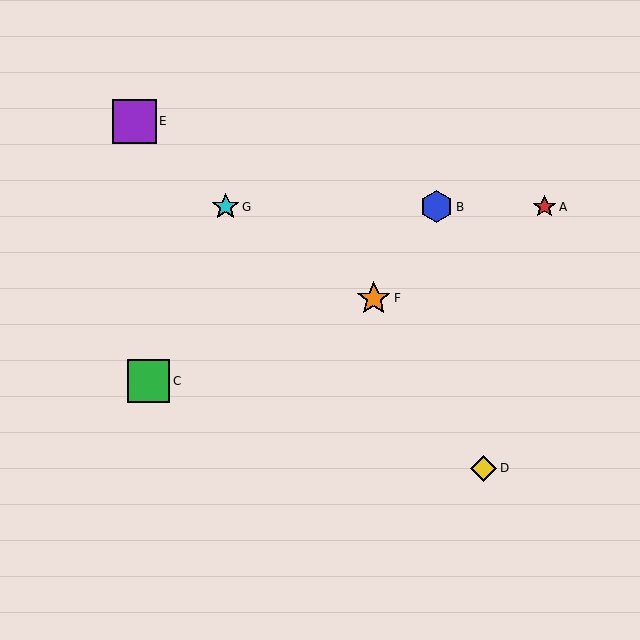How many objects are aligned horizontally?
3 objects (A, B, G) are aligned horizontally.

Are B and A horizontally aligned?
Yes, both are at y≈207.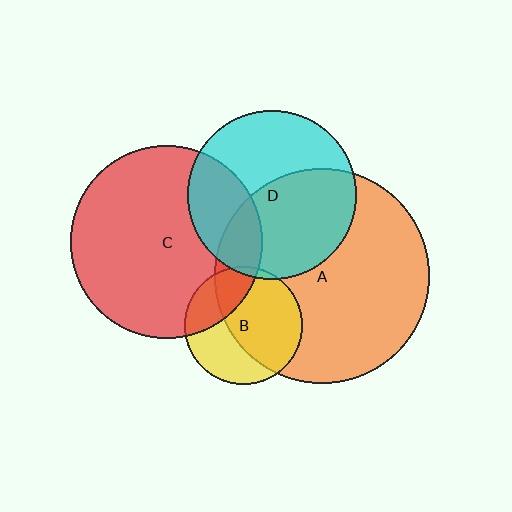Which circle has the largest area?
Circle A (orange).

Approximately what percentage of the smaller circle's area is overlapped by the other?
Approximately 15%.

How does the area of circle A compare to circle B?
Approximately 3.3 times.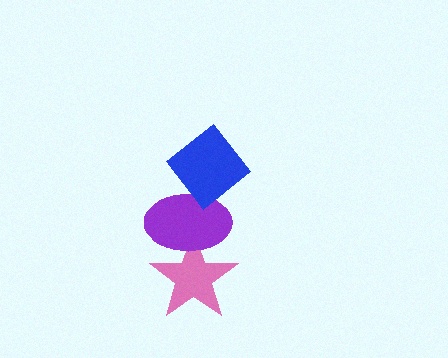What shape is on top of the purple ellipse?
The blue diamond is on top of the purple ellipse.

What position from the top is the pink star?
The pink star is 3rd from the top.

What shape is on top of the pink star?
The purple ellipse is on top of the pink star.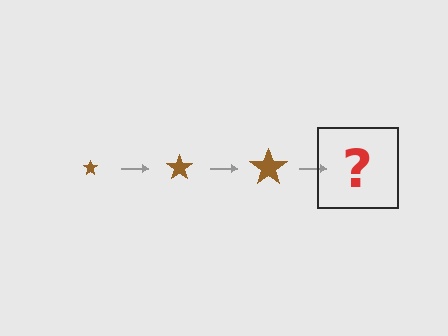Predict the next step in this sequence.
The next step is a brown star, larger than the previous one.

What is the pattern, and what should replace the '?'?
The pattern is that the star gets progressively larger each step. The '?' should be a brown star, larger than the previous one.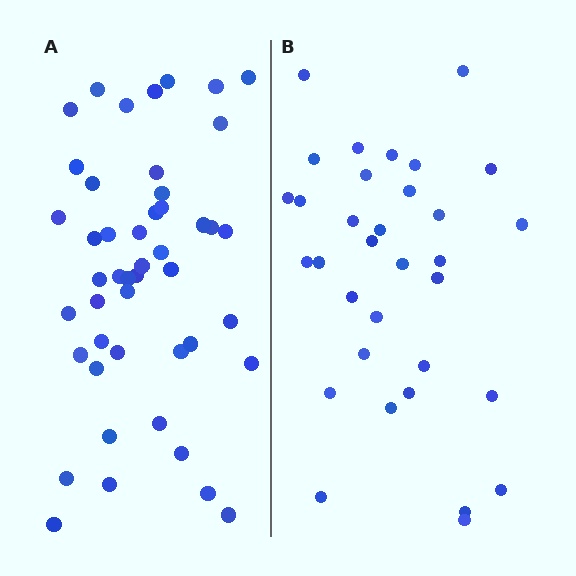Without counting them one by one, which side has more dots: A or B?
Region A (the left region) has more dots.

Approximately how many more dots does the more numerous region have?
Region A has approximately 15 more dots than region B.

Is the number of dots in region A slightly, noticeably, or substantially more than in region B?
Region A has noticeably more, but not dramatically so. The ratio is roughly 1.4 to 1.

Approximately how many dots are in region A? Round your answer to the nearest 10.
About 50 dots. (The exact count is 47, which rounds to 50.)